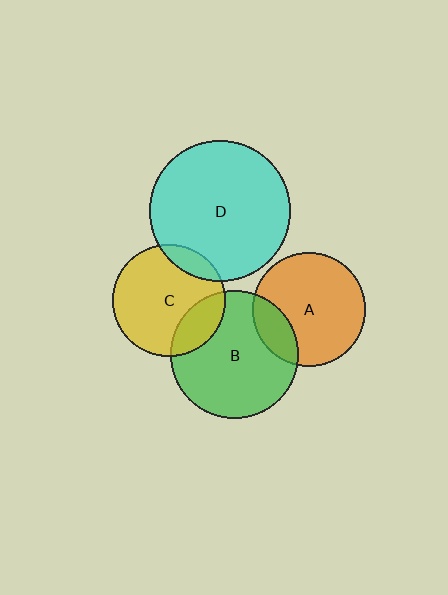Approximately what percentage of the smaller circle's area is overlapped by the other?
Approximately 20%.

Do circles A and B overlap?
Yes.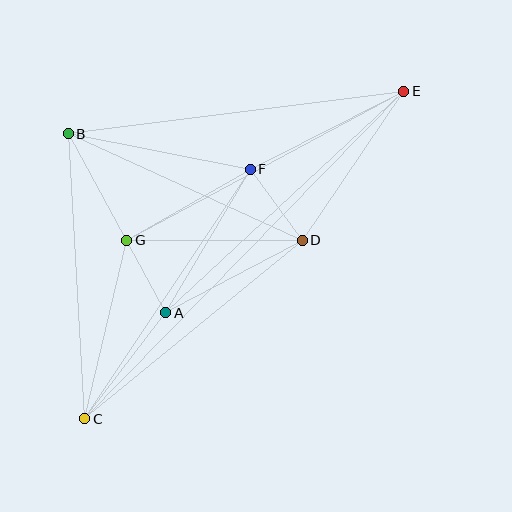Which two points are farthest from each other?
Points C and E are farthest from each other.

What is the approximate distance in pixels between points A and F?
The distance between A and F is approximately 167 pixels.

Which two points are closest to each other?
Points A and G are closest to each other.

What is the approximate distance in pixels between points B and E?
The distance between B and E is approximately 338 pixels.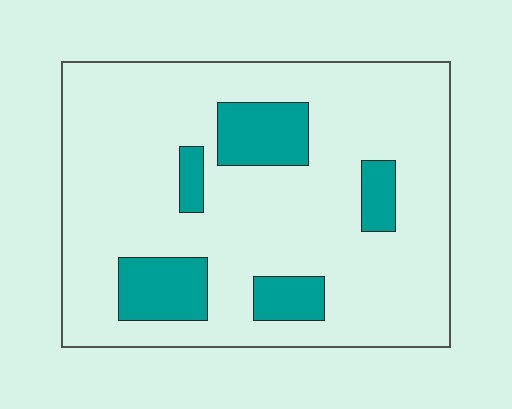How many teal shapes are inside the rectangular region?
5.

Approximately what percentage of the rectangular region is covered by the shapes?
Approximately 15%.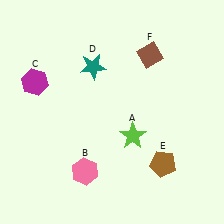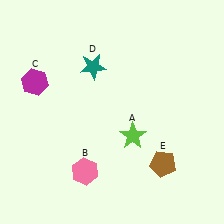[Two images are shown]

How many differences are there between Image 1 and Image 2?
There is 1 difference between the two images.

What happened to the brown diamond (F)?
The brown diamond (F) was removed in Image 2. It was in the top-right area of Image 1.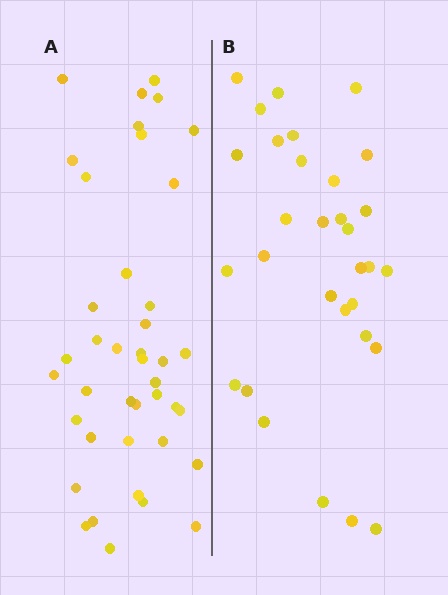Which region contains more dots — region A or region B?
Region A (the left region) has more dots.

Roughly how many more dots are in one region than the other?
Region A has roughly 10 or so more dots than region B.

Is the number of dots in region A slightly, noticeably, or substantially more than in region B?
Region A has noticeably more, but not dramatically so. The ratio is roughly 1.3 to 1.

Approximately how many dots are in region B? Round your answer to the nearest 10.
About 30 dots. (The exact count is 31, which rounds to 30.)